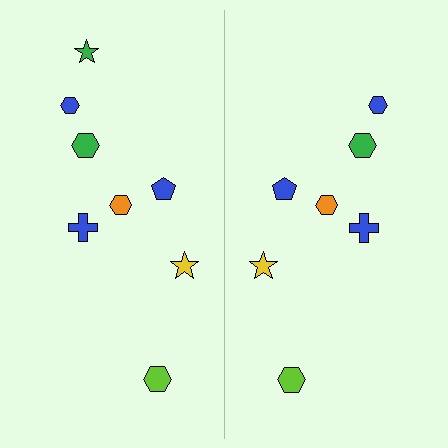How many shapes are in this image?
There are 15 shapes in this image.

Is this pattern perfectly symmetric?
No, the pattern is not perfectly symmetric. A green star is missing from the right side.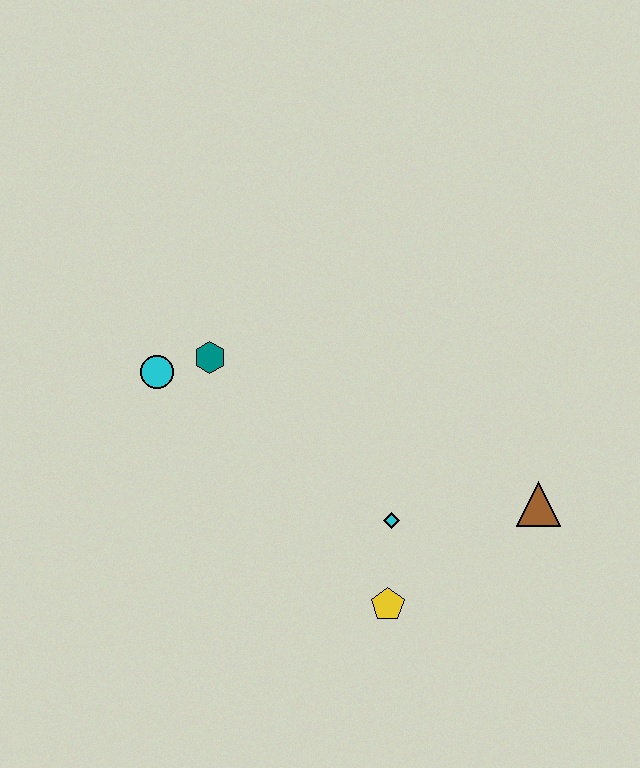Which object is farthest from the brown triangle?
The cyan circle is farthest from the brown triangle.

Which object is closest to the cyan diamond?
The yellow pentagon is closest to the cyan diamond.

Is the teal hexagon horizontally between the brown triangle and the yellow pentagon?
No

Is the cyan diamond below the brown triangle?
Yes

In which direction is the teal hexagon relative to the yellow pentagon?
The teal hexagon is above the yellow pentagon.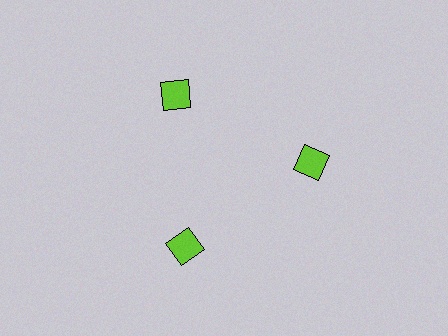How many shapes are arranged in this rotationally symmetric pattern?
There are 3 shapes, arranged in 3 groups of 1.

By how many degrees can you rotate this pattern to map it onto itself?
The pattern maps onto itself every 120 degrees of rotation.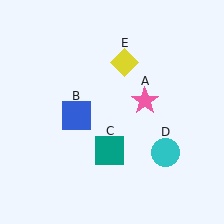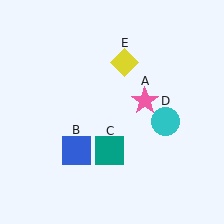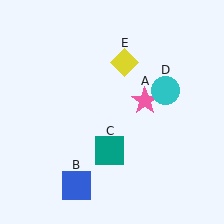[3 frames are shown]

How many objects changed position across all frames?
2 objects changed position: blue square (object B), cyan circle (object D).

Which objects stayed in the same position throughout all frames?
Pink star (object A) and teal square (object C) and yellow diamond (object E) remained stationary.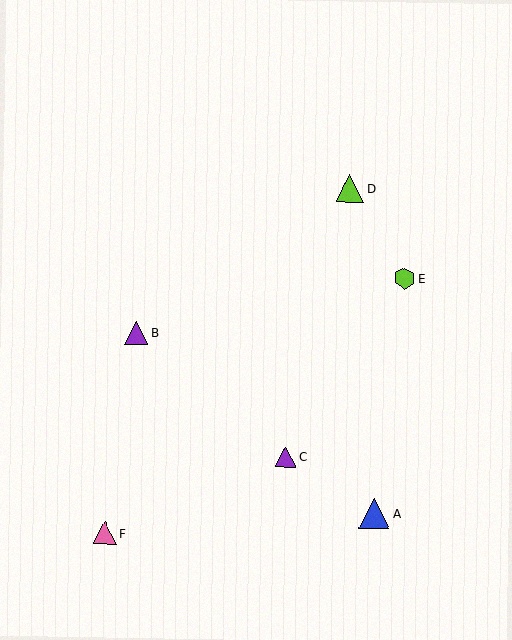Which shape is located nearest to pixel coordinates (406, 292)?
The lime hexagon (labeled E) at (404, 278) is nearest to that location.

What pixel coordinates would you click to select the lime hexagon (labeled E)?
Click at (404, 278) to select the lime hexagon E.